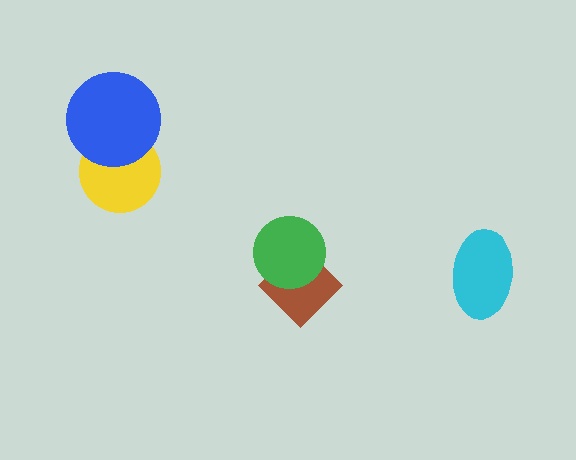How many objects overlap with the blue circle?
1 object overlaps with the blue circle.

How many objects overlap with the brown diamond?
1 object overlaps with the brown diamond.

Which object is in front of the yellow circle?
The blue circle is in front of the yellow circle.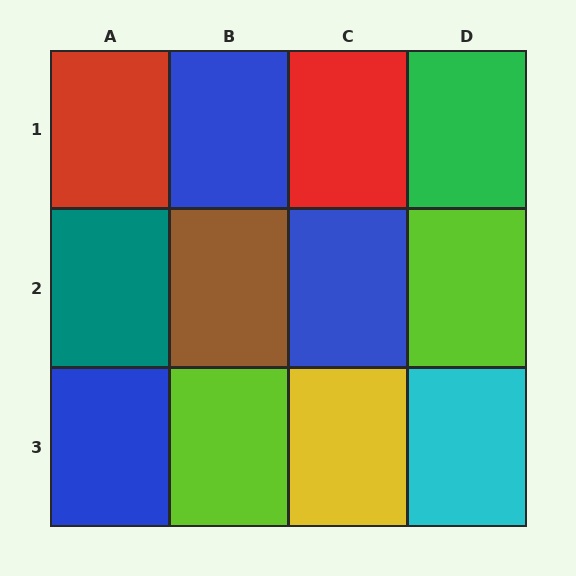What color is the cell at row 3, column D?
Cyan.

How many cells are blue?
3 cells are blue.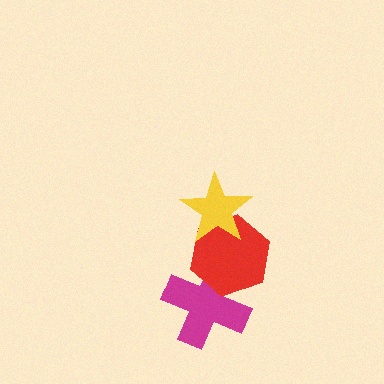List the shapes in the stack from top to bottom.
From top to bottom: the yellow star, the red hexagon, the magenta cross.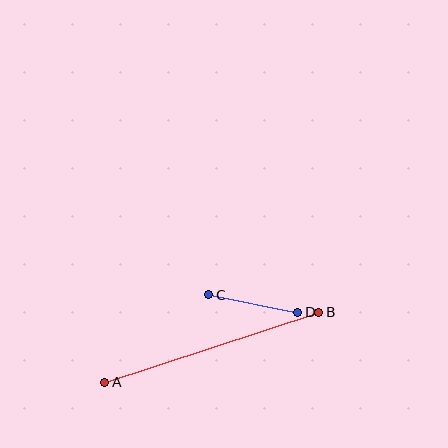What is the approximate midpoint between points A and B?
The midpoint is at approximately (212, 347) pixels.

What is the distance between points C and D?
The distance is approximately 90 pixels.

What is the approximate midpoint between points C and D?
The midpoint is at approximately (253, 304) pixels.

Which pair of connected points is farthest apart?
Points A and B are farthest apart.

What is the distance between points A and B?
The distance is approximately 225 pixels.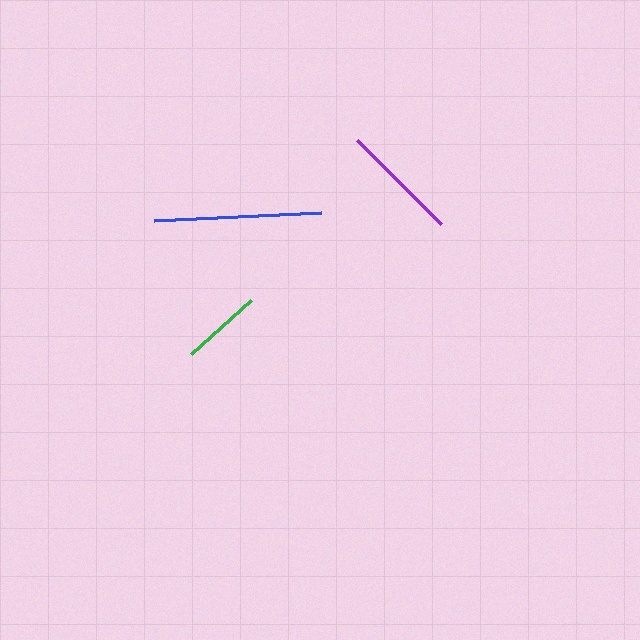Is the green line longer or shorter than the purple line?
The purple line is longer than the green line.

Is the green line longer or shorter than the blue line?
The blue line is longer than the green line.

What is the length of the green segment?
The green segment is approximately 80 pixels long.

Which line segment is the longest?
The blue line is the longest at approximately 166 pixels.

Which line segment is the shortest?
The green line is the shortest at approximately 80 pixels.